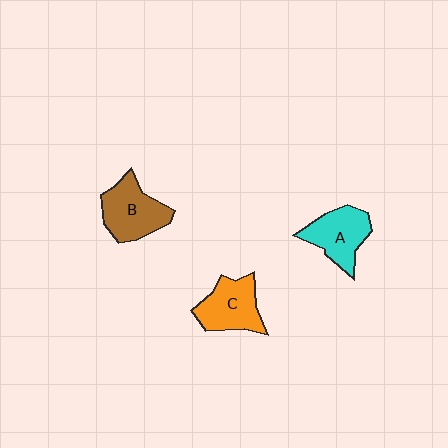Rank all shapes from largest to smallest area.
From largest to smallest: B (brown), C (orange), A (cyan).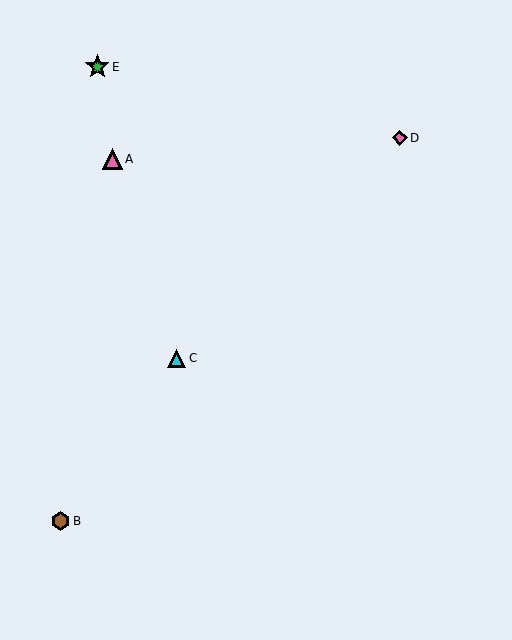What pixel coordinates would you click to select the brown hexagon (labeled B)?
Click at (60, 521) to select the brown hexagon B.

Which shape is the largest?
The green star (labeled E) is the largest.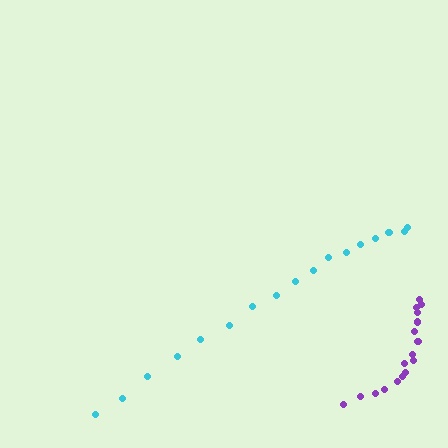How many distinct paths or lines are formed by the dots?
There are 2 distinct paths.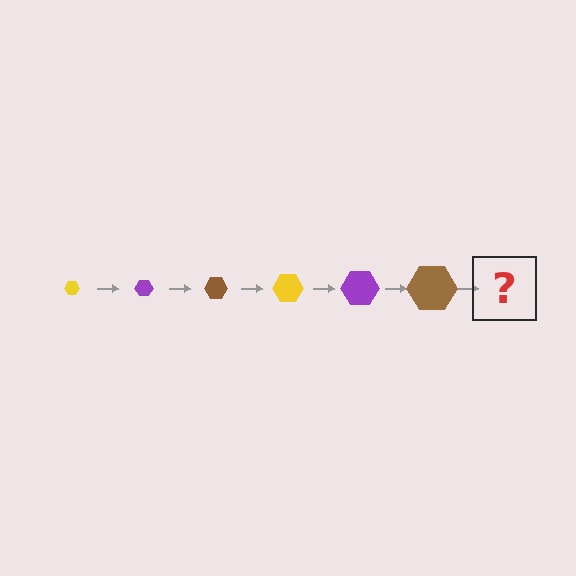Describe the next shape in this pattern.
It should be a yellow hexagon, larger than the previous one.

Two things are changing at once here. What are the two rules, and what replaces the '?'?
The two rules are that the hexagon grows larger each step and the color cycles through yellow, purple, and brown. The '?' should be a yellow hexagon, larger than the previous one.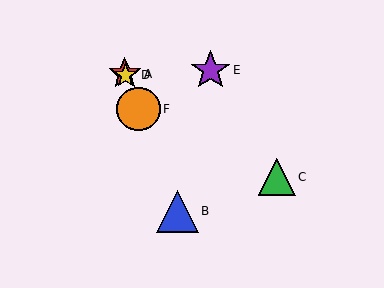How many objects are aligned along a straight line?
4 objects (A, B, D, F) are aligned along a straight line.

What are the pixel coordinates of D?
Object D is at (125, 75).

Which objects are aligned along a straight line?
Objects A, B, D, F are aligned along a straight line.